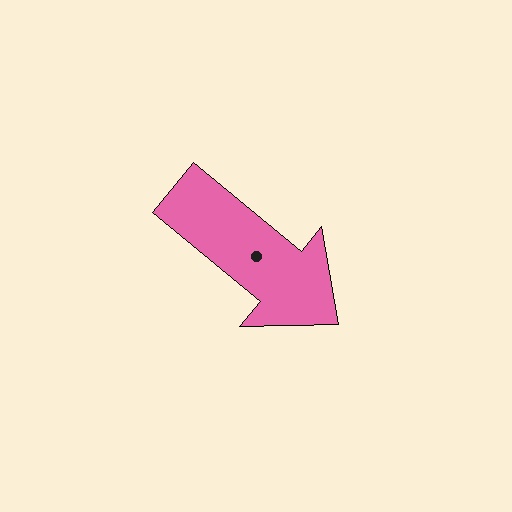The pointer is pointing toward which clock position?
Roughly 4 o'clock.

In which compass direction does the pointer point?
Southeast.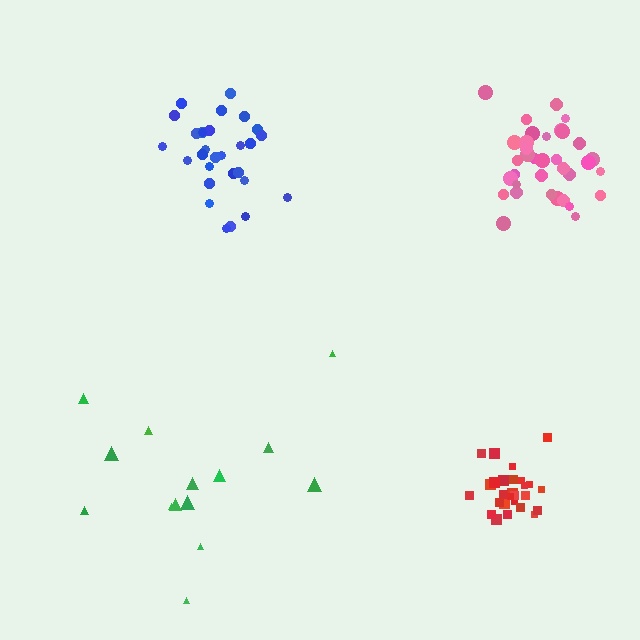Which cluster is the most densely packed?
Red.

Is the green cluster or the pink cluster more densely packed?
Pink.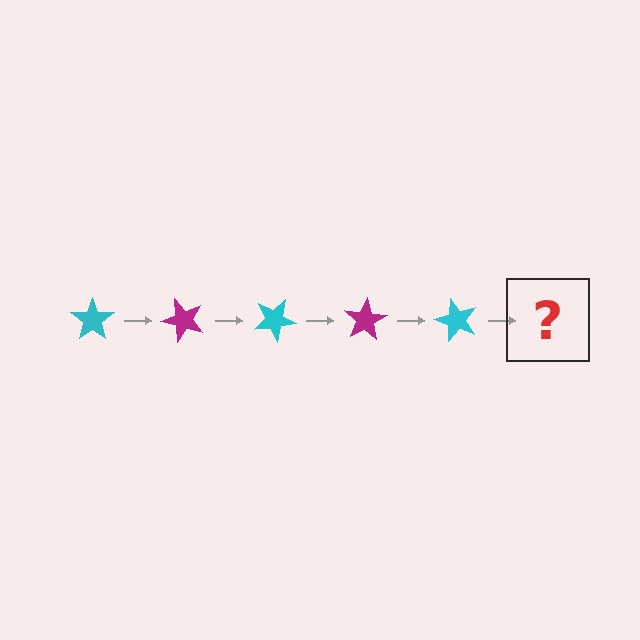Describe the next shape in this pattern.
It should be a magenta star, rotated 250 degrees from the start.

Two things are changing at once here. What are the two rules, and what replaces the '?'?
The two rules are that it rotates 50 degrees each step and the color cycles through cyan and magenta. The '?' should be a magenta star, rotated 250 degrees from the start.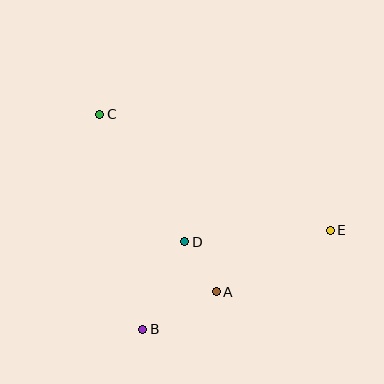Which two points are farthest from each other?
Points C and E are farthest from each other.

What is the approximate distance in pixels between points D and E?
The distance between D and E is approximately 146 pixels.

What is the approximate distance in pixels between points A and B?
The distance between A and B is approximately 83 pixels.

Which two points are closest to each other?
Points A and D are closest to each other.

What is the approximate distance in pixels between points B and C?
The distance between B and C is approximately 219 pixels.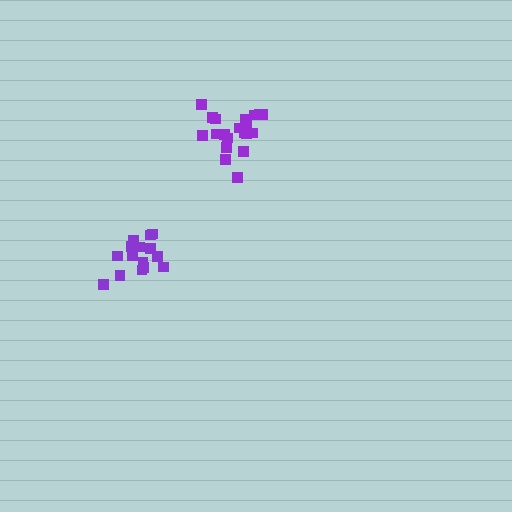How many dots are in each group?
Group 1: 21 dots, Group 2: 15 dots (36 total).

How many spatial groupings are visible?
There are 2 spatial groupings.